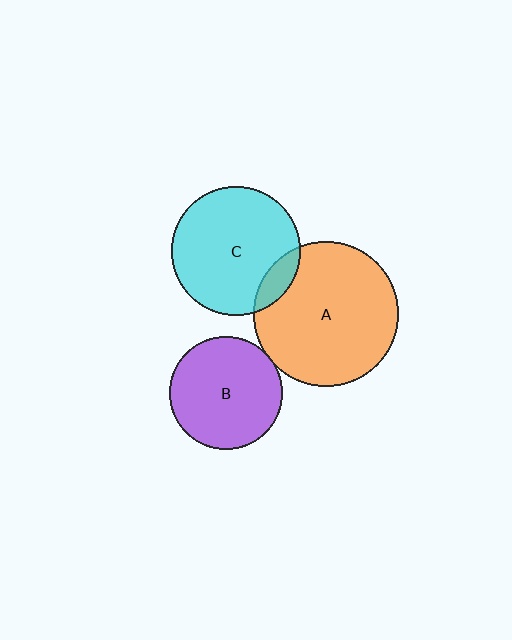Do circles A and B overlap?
Yes.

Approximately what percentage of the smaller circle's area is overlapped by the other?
Approximately 5%.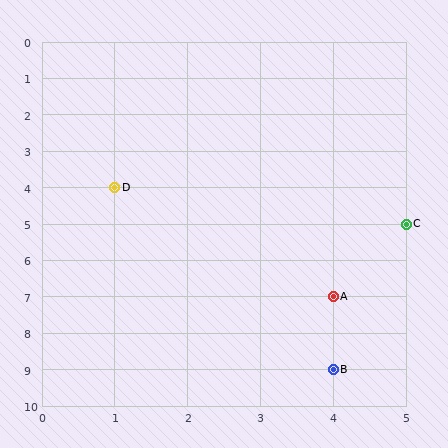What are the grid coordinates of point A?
Point A is at grid coordinates (4, 7).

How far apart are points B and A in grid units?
Points B and A are 2 rows apart.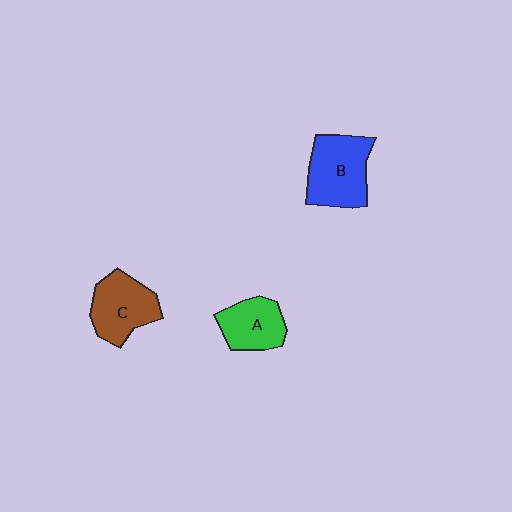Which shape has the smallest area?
Shape A (green).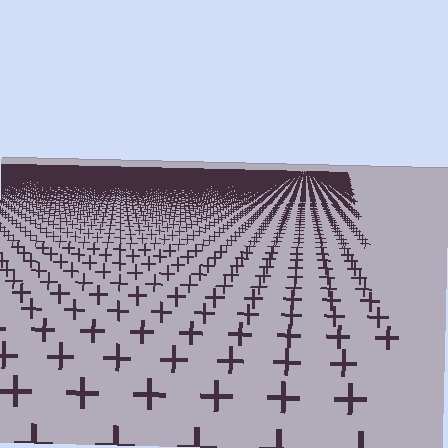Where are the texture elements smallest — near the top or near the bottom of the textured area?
Near the top.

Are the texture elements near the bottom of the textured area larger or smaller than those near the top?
Larger. Near the bottom, elements are closer to the viewer and appear at a bigger on-screen size.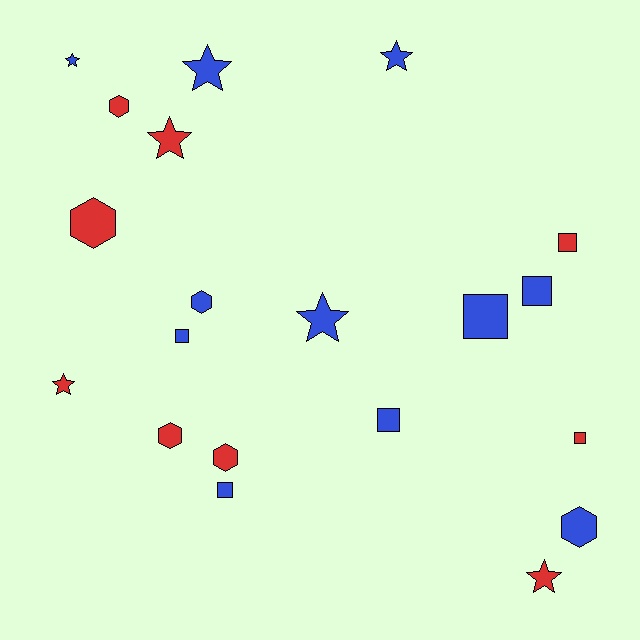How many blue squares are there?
There are 5 blue squares.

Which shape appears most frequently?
Star, with 7 objects.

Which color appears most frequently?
Blue, with 11 objects.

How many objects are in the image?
There are 20 objects.